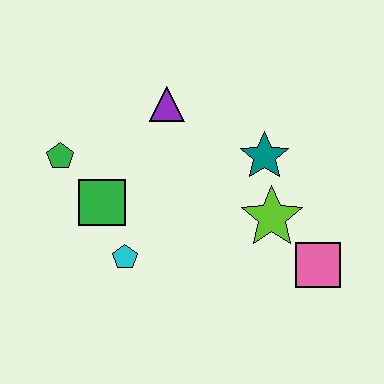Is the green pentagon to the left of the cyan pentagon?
Yes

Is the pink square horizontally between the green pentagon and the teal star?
No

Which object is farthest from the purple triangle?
The pink square is farthest from the purple triangle.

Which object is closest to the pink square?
The lime star is closest to the pink square.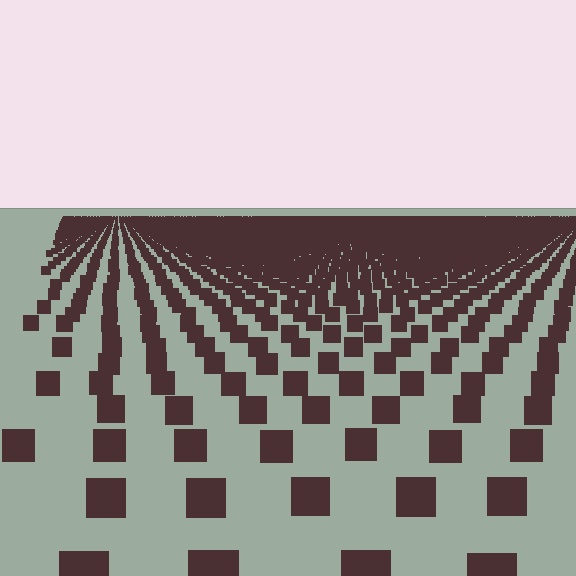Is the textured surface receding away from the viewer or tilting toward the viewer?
The surface is receding away from the viewer. Texture elements get smaller and denser toward the top.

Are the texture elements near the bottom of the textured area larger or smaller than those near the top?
Larger. Near the bottom, elements are closer to the viewer and appear at a bigger on-screen size.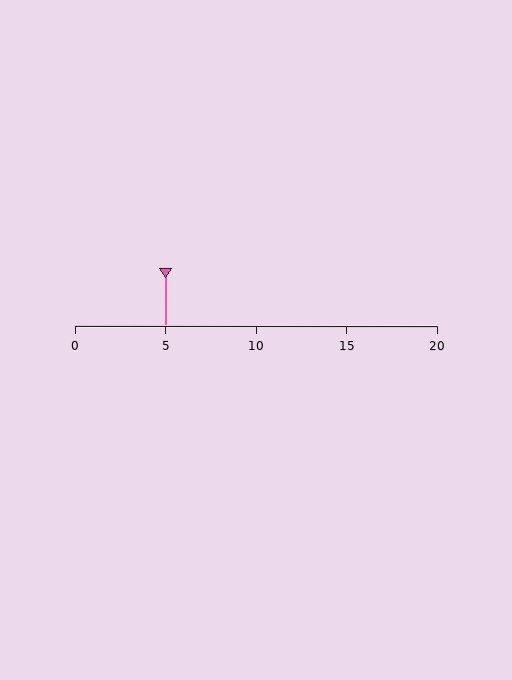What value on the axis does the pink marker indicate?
The marker indicates approximately 5.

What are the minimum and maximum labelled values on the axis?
The axis runs from 0 to 20.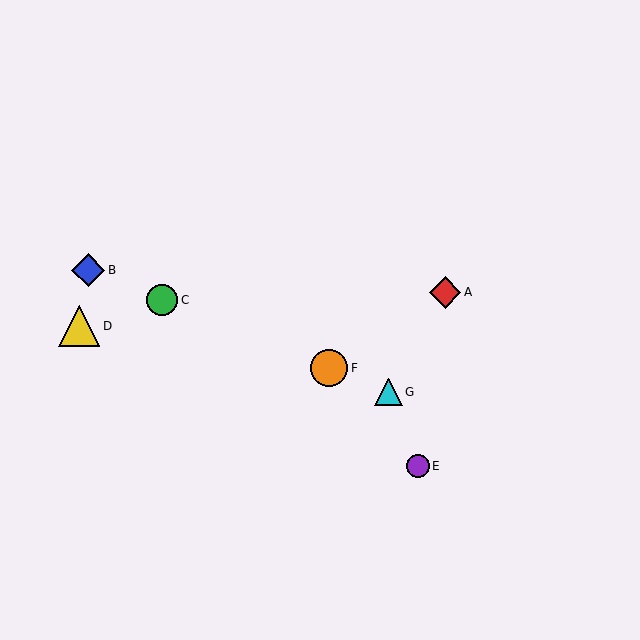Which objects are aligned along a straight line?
Objects B, C, F, G are aligned along a straight line.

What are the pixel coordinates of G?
Object G is at (389, 392).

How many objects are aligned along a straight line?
4 objects (B, C, F, G) are aligned along a straight line.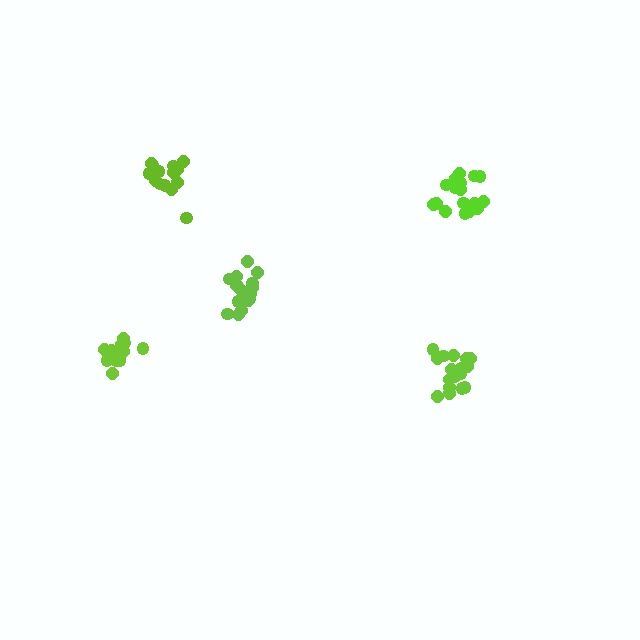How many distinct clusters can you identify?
There are 5 distinct clusters.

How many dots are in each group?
Group 1: 18 dots, Group 2: 17 dots, Group 3: 14 dots, Group 4: 17 dots, Group 5: 15 dots (81 total).